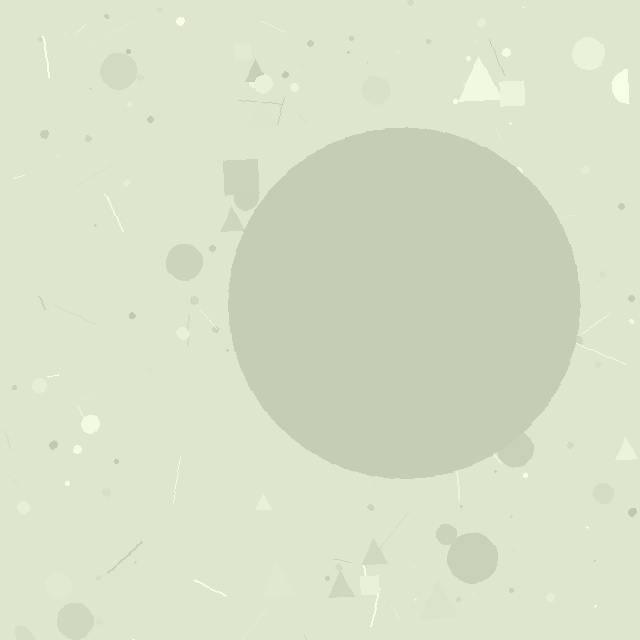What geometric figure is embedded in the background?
A circle is embedded in the background.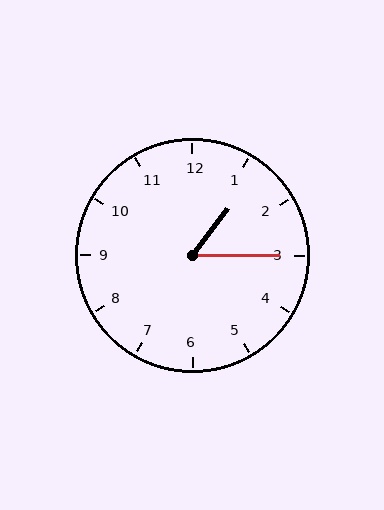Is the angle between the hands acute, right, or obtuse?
It is acute.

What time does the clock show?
1:15.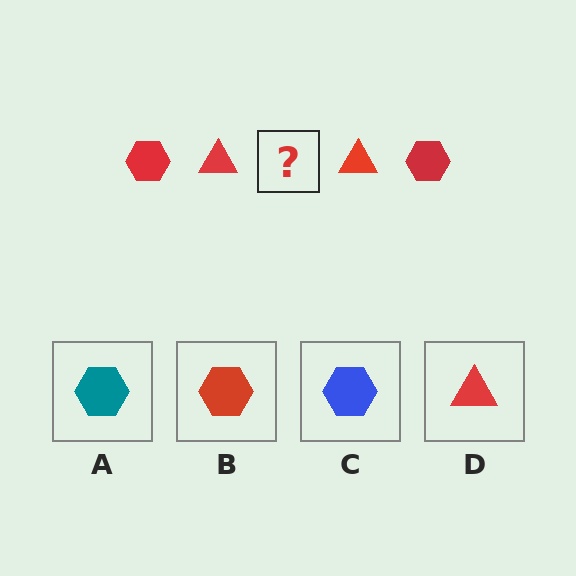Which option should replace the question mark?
Option B.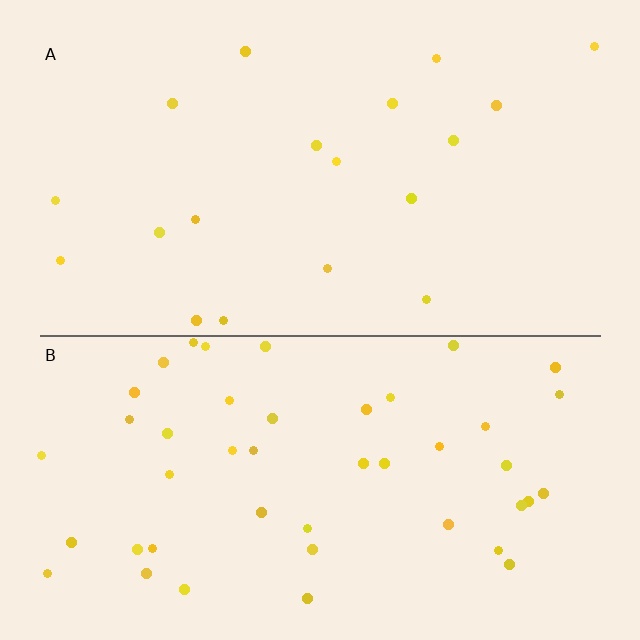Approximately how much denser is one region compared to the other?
Approximately 2.4× — region B over region A.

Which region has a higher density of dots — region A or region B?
B (the bottom).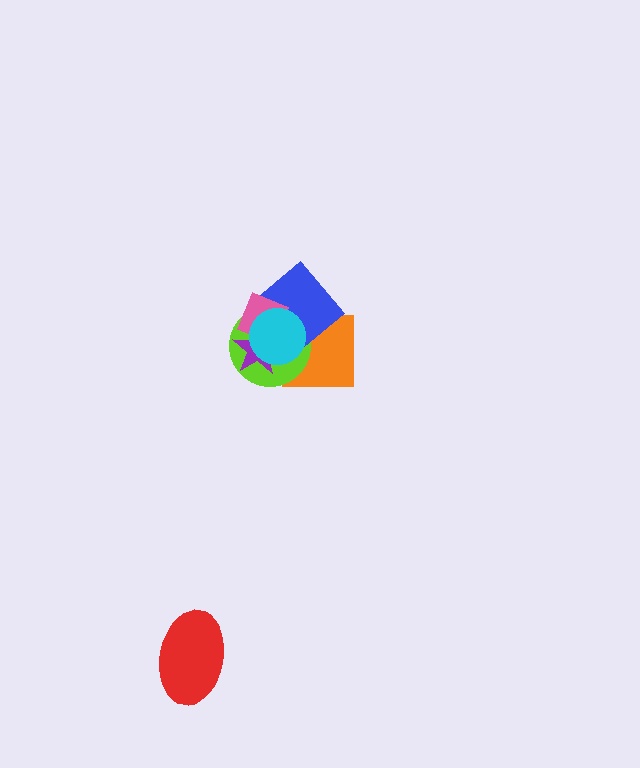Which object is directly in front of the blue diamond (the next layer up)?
The pink diamond is directly in front of the blue diamond.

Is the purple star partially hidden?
Yes, it is partially covered by another shape.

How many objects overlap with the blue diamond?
5 objects overlap with the blue diamond.